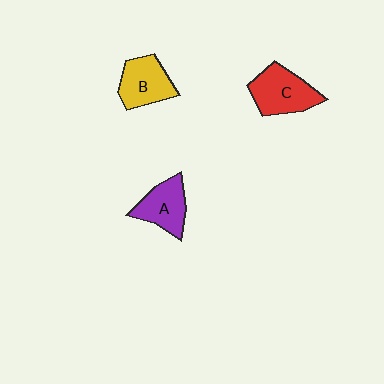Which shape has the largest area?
Shape C (red).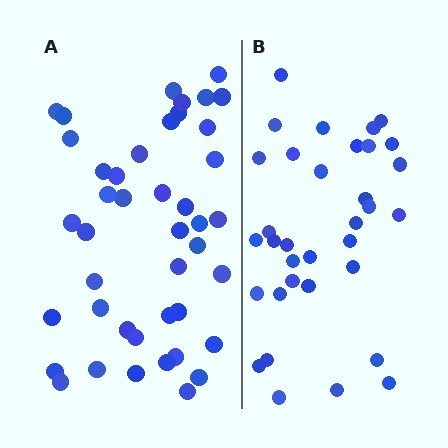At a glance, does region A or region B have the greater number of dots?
Region A (the left region) has more dots.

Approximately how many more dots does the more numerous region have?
Region A has roughly 8 or so more dots than region B.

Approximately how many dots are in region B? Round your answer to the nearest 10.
About 30 dots. (The exact count is 34, which rounds to 30.)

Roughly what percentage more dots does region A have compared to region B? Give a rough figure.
About 25% more.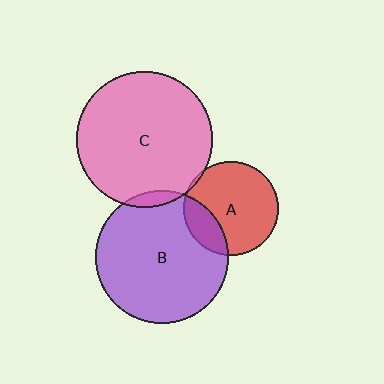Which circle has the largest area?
Circle C (pink).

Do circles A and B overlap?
Yes.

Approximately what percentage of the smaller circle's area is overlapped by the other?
Approximately 20%.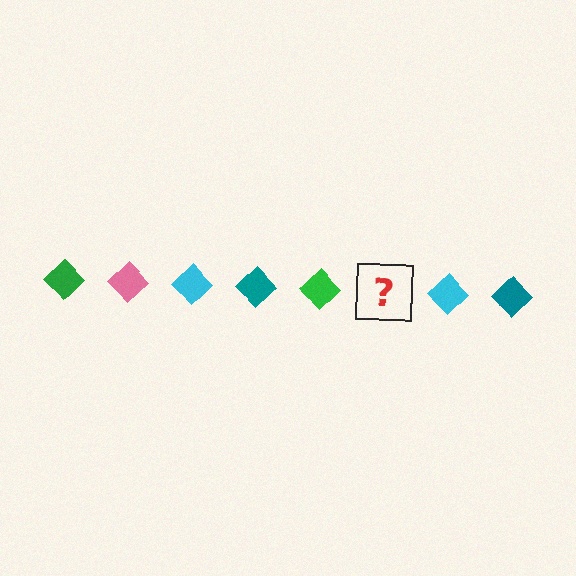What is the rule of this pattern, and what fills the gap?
The rule is that the pattern cycles through green, pink, cyan, teal diamonds. The gap should be filled with a pink diamond.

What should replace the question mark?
The question mark should be replaced with a pink diamond.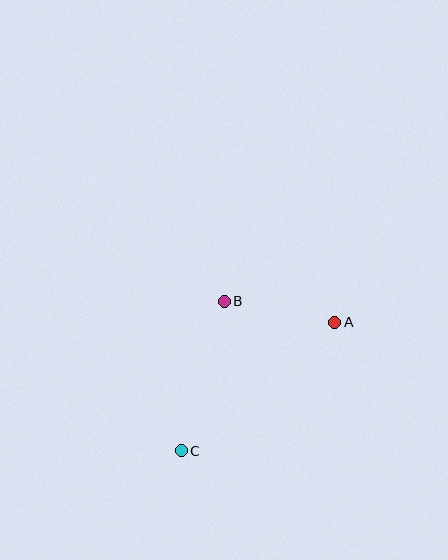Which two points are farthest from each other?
Points A and C are farthest from each other.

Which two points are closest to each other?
Points A and B are closest to each other.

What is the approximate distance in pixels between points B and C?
The distance between B and C is approximately 156 pixels.